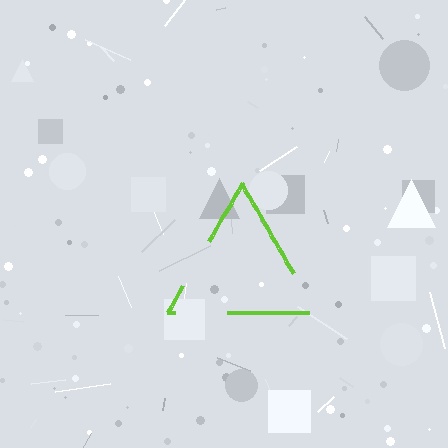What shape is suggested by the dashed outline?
The dashed outline suggests a triangle.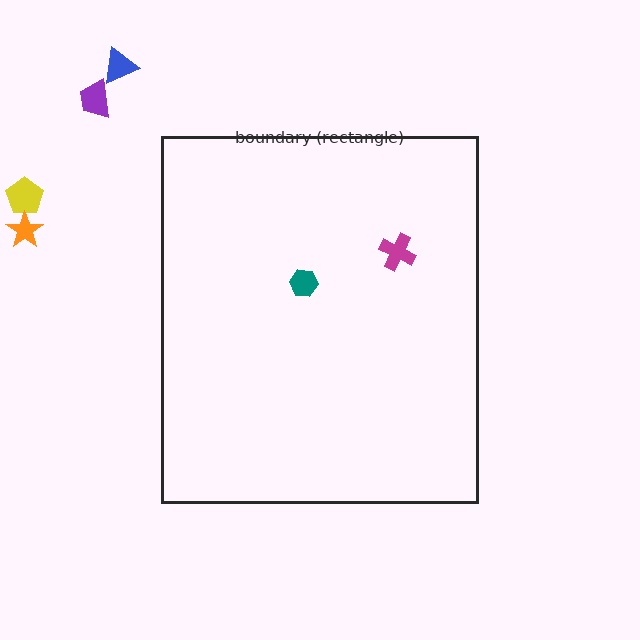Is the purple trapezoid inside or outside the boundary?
Outside.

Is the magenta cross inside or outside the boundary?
Inside.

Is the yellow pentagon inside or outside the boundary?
Outside.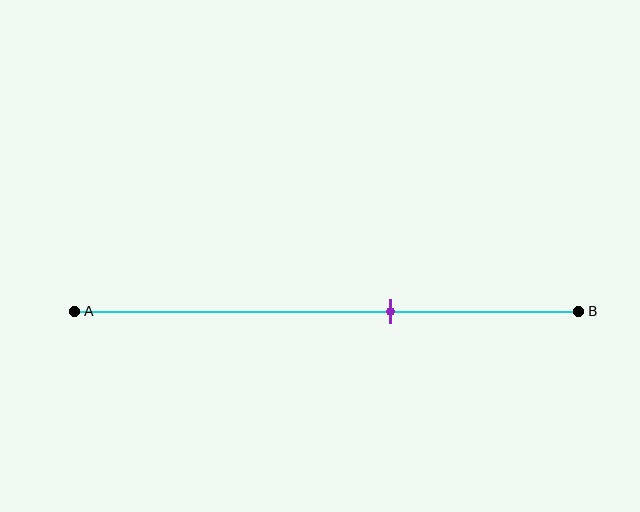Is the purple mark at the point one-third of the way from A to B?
No, the mark is at about 65% from A, not at the 33% one-third point.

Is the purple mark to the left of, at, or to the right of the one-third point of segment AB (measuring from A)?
The purple mark is to the right of the one-third point of segment AB.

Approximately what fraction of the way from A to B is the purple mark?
The purple mark is approximately 65% of the way from A to B.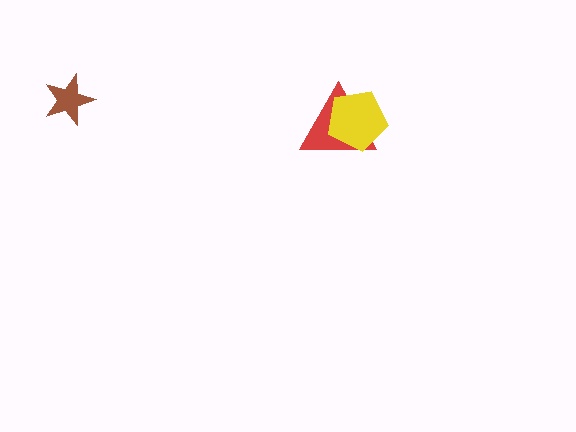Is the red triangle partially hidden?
Yes, it is partially covered by another shape.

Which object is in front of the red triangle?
The yellow pentagon is in front of the red triangle.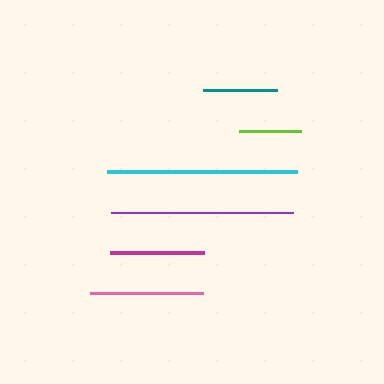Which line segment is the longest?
The cyan line is the longest at approximately 190 pixels.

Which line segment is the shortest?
The lime line is the shortest at approximately 61 pixels.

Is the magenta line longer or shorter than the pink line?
The pink line is longer than the magenta line.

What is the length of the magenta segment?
The magenta segment is approximately 94 pixels long.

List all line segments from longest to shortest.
From longest to shortest: cyan, purple, pink, magenta, teal, lime.